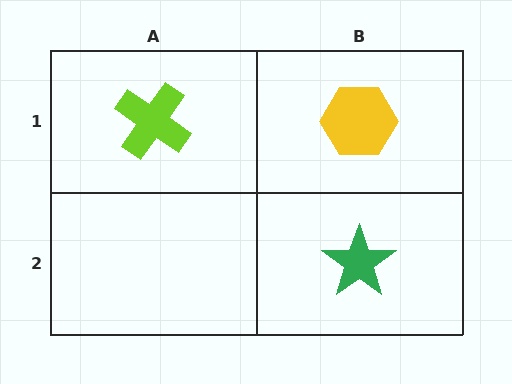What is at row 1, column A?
A lime cross.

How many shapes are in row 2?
1 shape.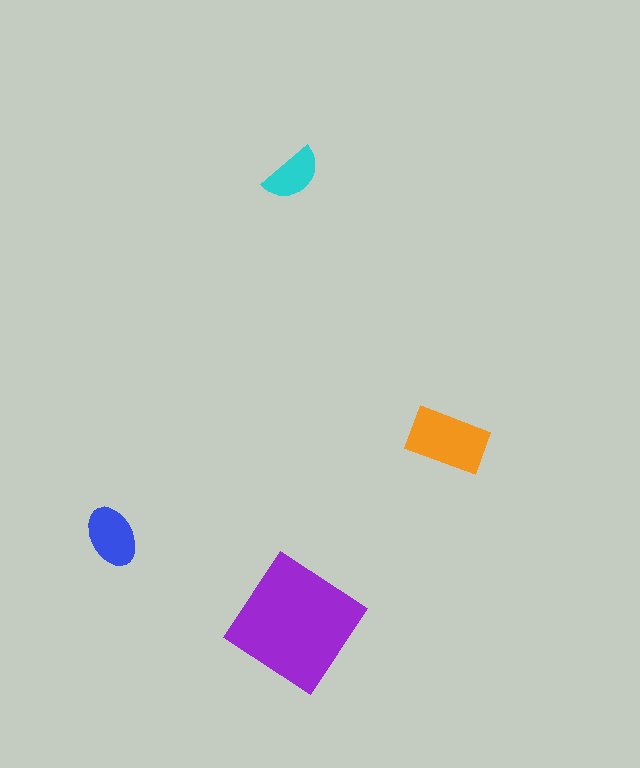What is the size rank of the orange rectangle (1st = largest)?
2nd.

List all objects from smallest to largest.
The cyan semicircle, the blue ellipse, the orange rectangle, the purple diamond.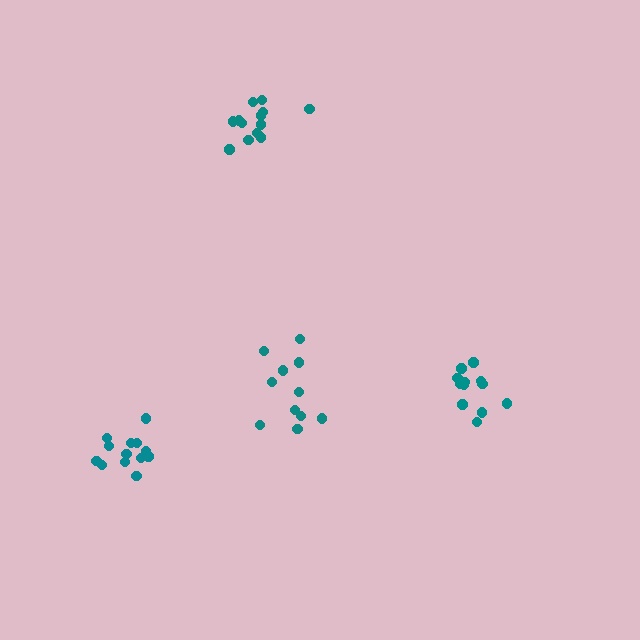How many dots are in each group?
Group 1: 12 dots, Group 2: 13 dots, Group 3: 13 dots, Group 4: 11 dots (49 total).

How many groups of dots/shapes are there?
There are 4 groups.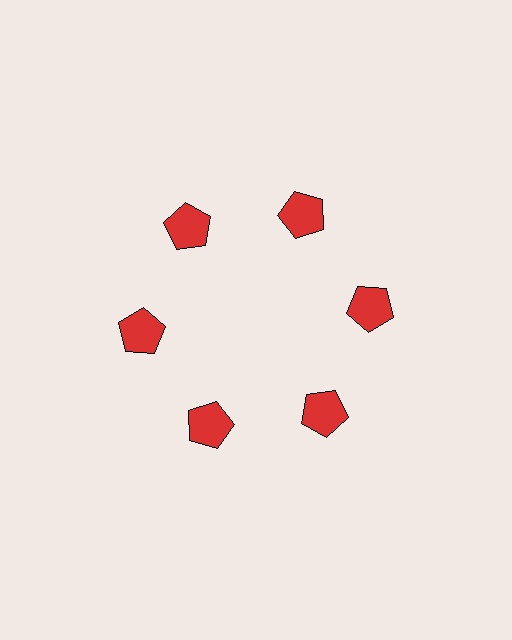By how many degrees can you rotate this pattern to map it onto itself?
The pattern maps onto itself every 60 degrees of rotation.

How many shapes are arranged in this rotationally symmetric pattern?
There are 6 shapes, arranged in 6 groups of 1.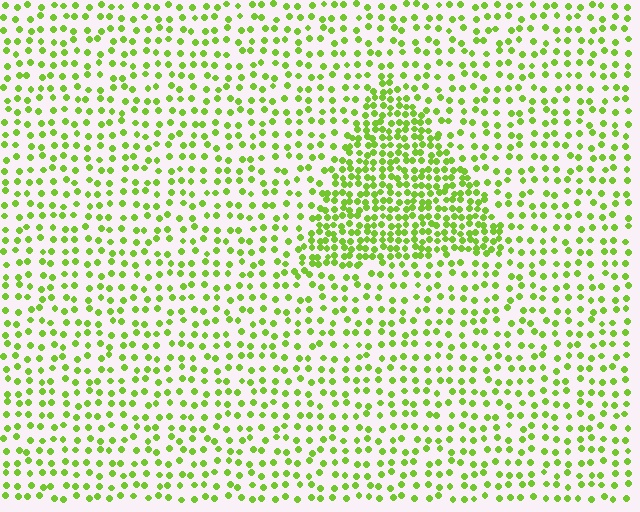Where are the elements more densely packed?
The elements are more densely packed inside the triangle boundary.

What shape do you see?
I see a triangle.